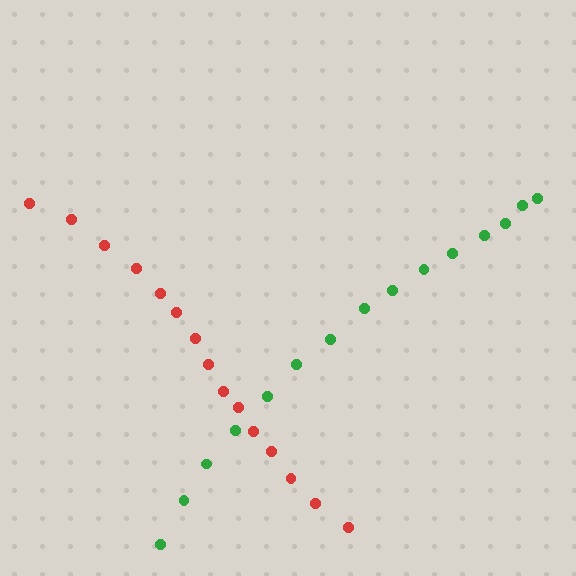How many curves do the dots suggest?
There are 2 distinct paths.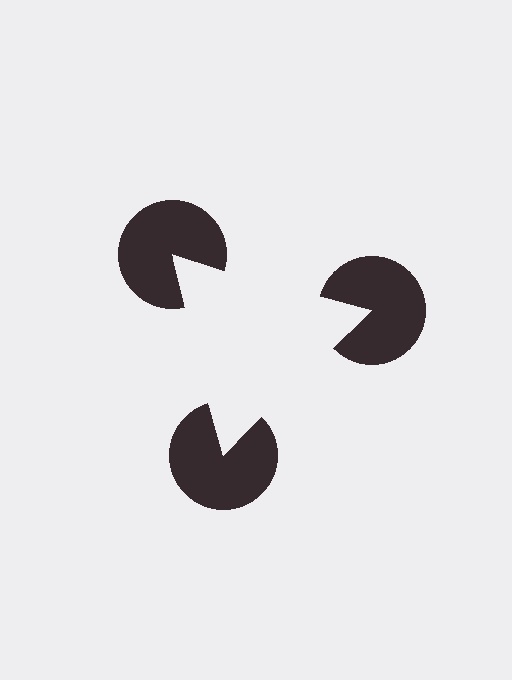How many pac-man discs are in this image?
There are 3 — one at each vertex of the illusory triangle.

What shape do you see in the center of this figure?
An illusory triangle — its edges are inferred from the aligned wedge cuts in the pac-man discs, not physically drawn.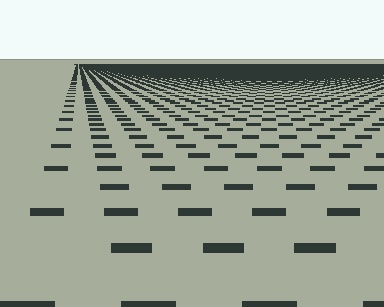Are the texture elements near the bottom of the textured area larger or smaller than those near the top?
Larger. Near the bottom, elements are closer to the viewer and appear at a bigger on-screen size.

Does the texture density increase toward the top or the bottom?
Density increases toward the top.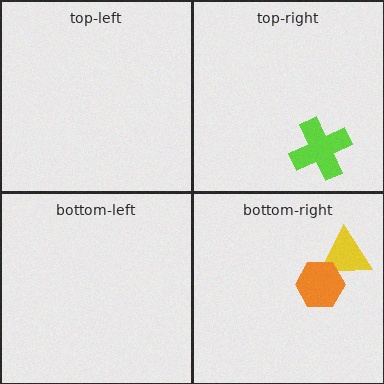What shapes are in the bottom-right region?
The yellow triangle, the orange hexagon.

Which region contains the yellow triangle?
The bottom-right region.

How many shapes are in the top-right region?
1.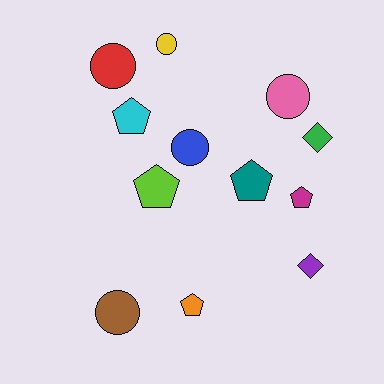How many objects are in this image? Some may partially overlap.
There are 12 objects.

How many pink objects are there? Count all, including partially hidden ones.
There is 1 pink object.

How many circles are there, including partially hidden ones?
There are 5 circles.